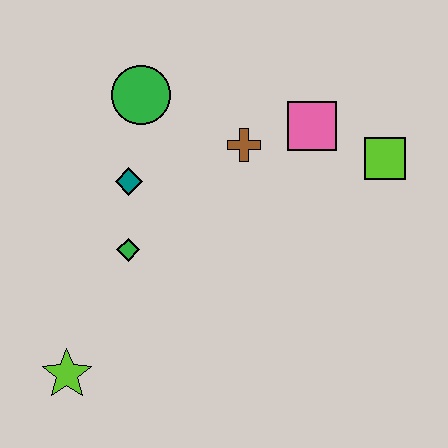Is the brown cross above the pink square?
No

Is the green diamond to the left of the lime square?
Yes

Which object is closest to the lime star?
The green diamond is closest to the lime star.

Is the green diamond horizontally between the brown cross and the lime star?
Yes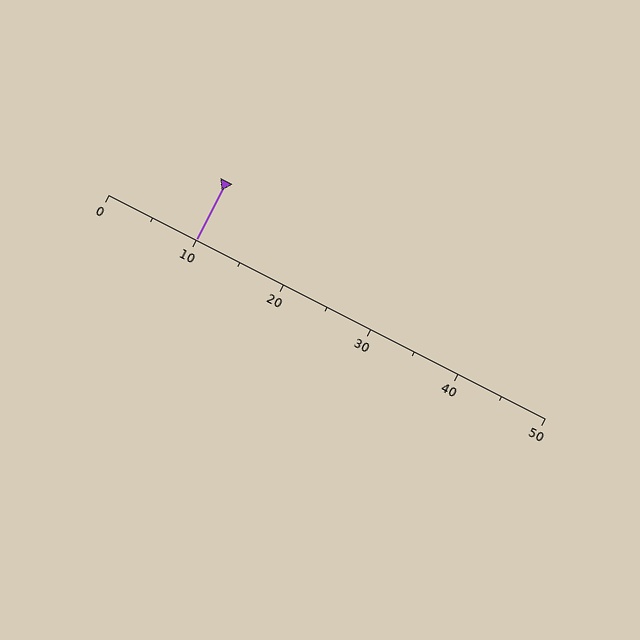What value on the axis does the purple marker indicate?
The marker indicates approximately 10.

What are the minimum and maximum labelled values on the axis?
The axis runs from 0 to 50.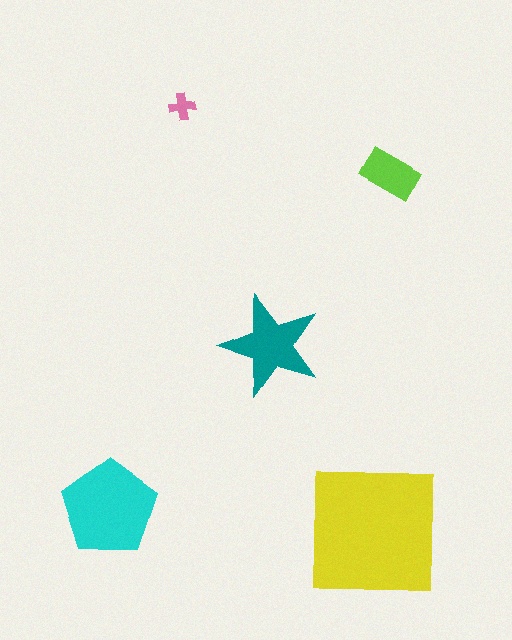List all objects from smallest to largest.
The pink cross, the lime rectangle, the teal star, the cyan pentagon, the yellow square.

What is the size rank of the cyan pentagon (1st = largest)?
2nd.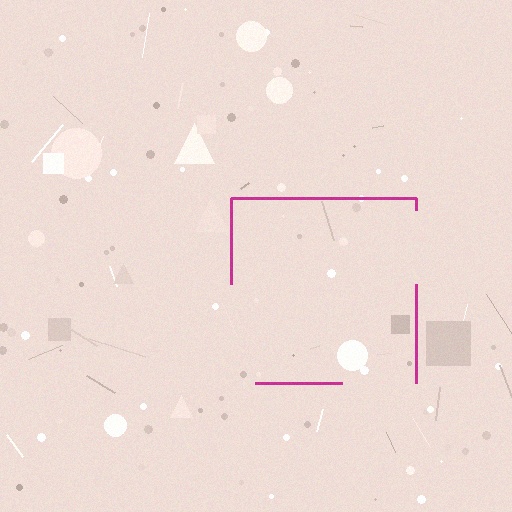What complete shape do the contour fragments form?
The contour fragments form a square.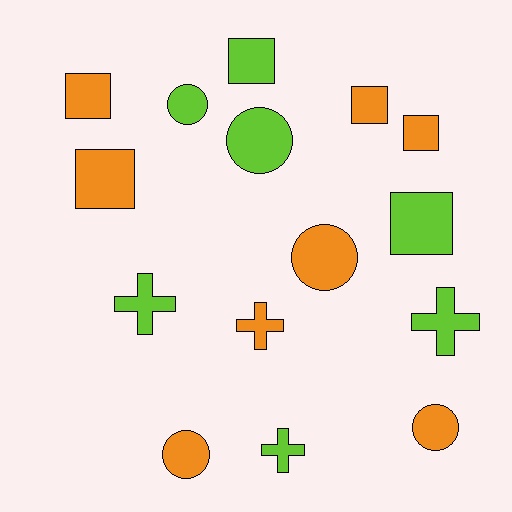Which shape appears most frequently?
Square, with 6 objects.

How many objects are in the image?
There are 15 objects.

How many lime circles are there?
There are 2 lime circles.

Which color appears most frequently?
Orange, with 8 objects.